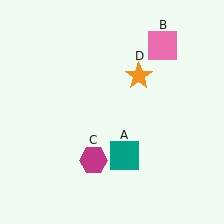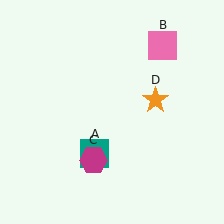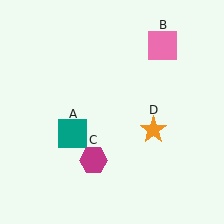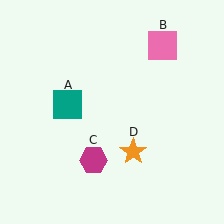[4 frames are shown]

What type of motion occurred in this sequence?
The teal square (object A), orange star (object D) rotated clockwise around the center of the scene.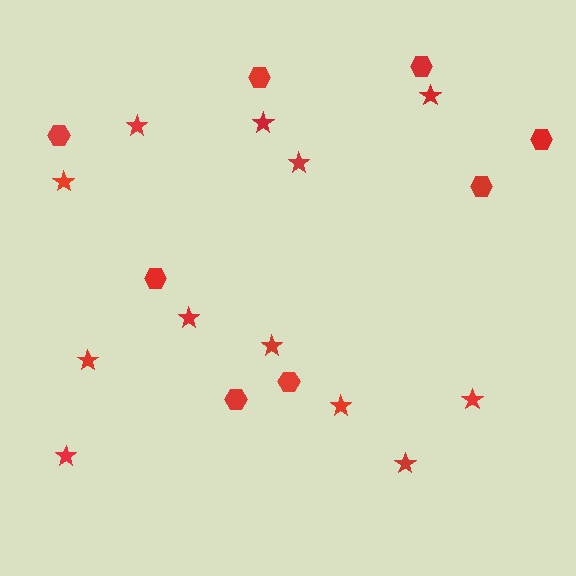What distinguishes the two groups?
There are 2 groups: one group of hexagons (8) and one group of stars (12).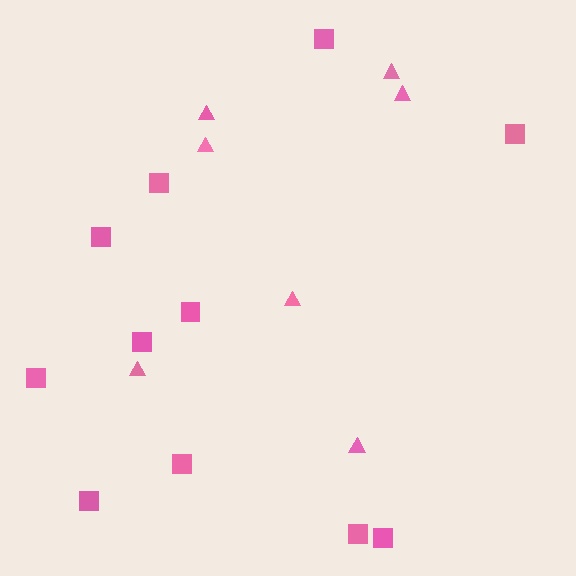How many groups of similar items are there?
There are 2 groups: one group of squares (11) and one group of triangles (7).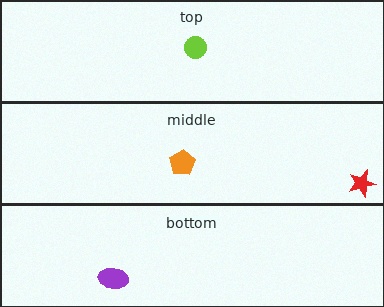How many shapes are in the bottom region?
1.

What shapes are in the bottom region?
The purple ellipse.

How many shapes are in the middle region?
2.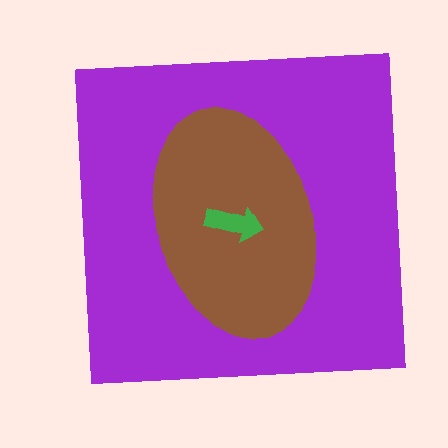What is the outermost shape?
The purple square.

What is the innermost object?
The green arrow.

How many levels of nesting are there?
3.